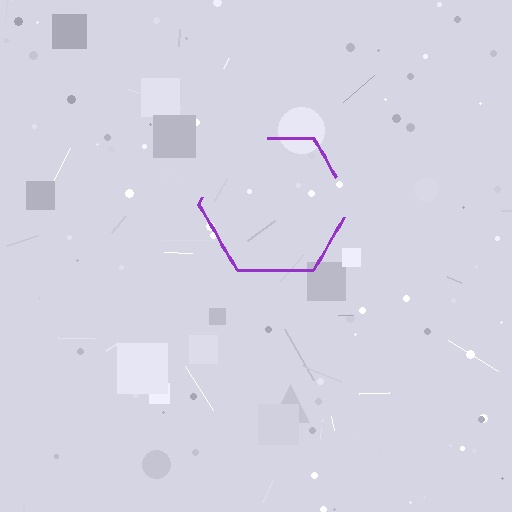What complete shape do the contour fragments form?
The contour fragments form a hexagon.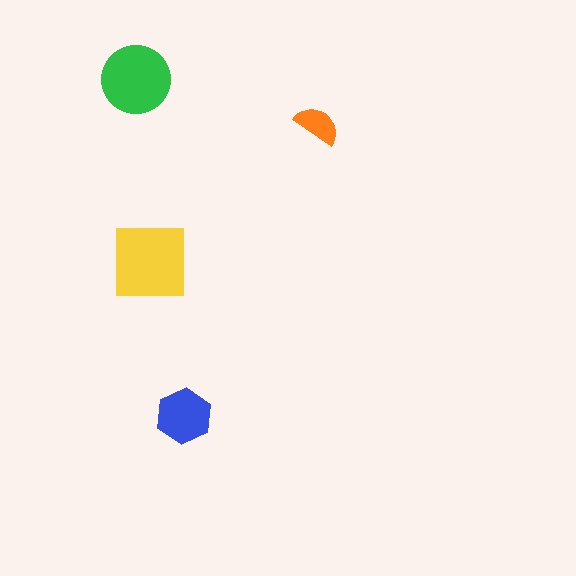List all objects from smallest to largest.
The orange semicircle, the blue hexagon, the green circle, the yellow square.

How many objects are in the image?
There are 4 objects in the image.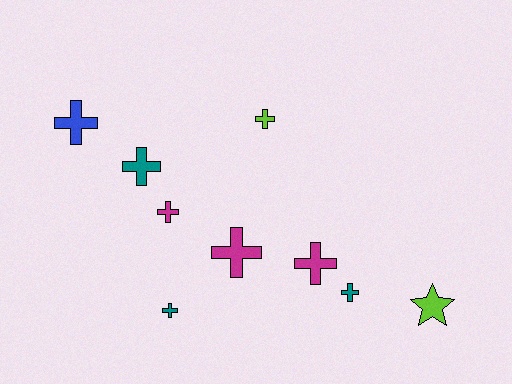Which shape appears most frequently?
Cross, with 8 objects.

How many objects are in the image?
There are 9 objects.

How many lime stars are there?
There is 1 lime star.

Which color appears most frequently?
Magenta, with 3 objects.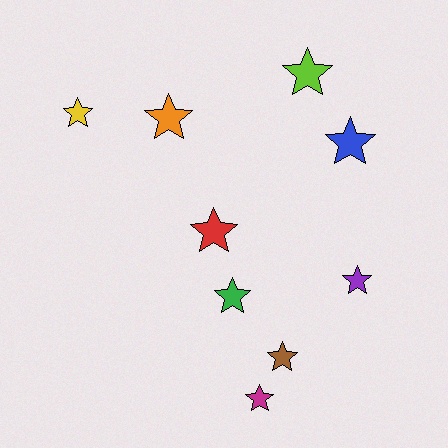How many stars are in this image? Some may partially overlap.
There are 9 stars.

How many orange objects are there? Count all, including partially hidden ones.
There is 1 orange object.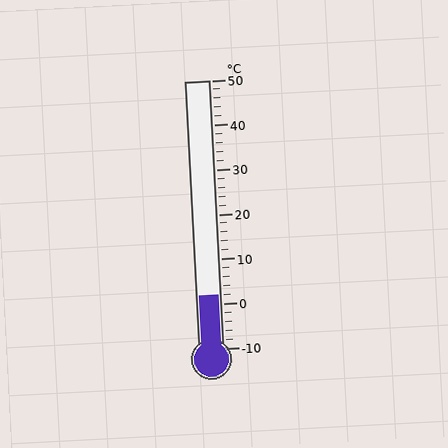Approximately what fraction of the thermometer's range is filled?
The thermometer is filled to approximately 20% of its range.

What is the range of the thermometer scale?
The thermometer scale ranges from -10°C to 50°C.